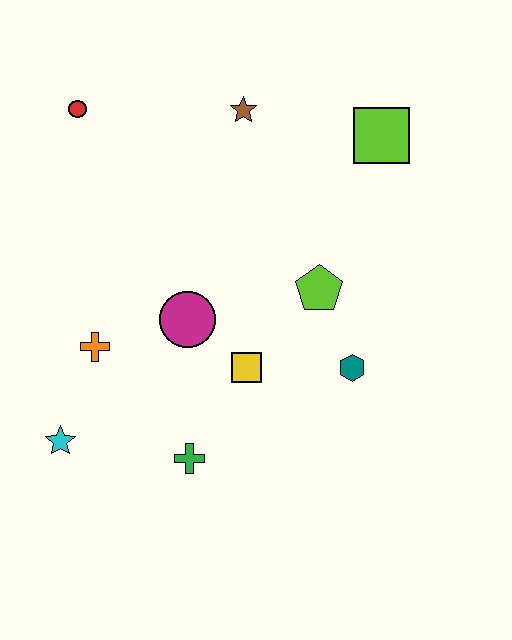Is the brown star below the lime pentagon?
No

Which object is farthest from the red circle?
The teal hexagon is farthest from the red circle.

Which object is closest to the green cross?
The yellow square is closest to the green cross.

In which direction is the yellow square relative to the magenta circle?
The yellow square is to the right of the magenta circle.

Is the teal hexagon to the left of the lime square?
Yes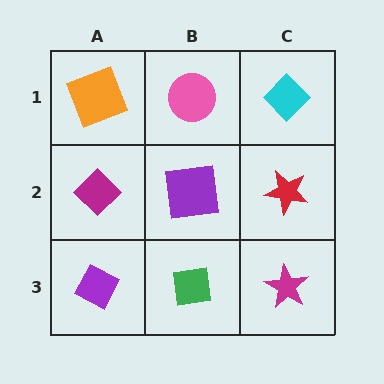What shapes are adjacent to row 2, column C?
A cyan diamond (row 1, column C), a magenta star (row 3, column C), a purple square (row 2, column B).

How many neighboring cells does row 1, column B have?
3.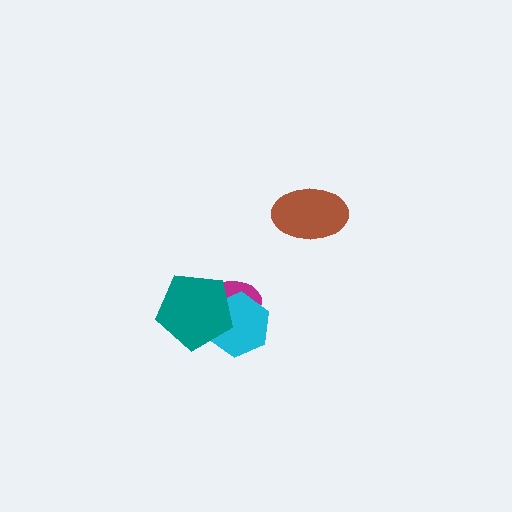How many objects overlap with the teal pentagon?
2 objects overlap with the teal pentagon.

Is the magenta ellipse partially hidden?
Yes, it is partially covered by another shape.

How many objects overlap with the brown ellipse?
0 objects overlap with the brown ellipse.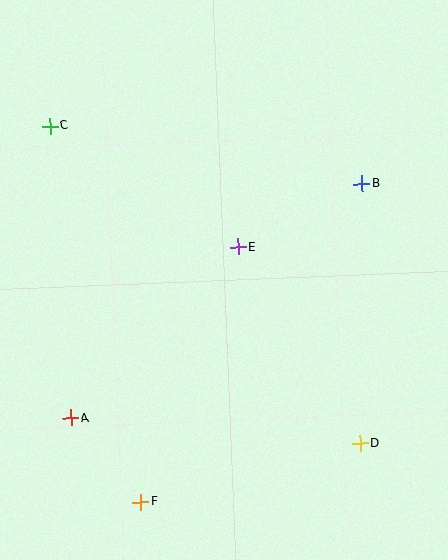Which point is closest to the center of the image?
Point E at (238, 247) is closest to the center.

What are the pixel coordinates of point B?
Point B is at (362, 184).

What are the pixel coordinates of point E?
Point E is at (238, 247).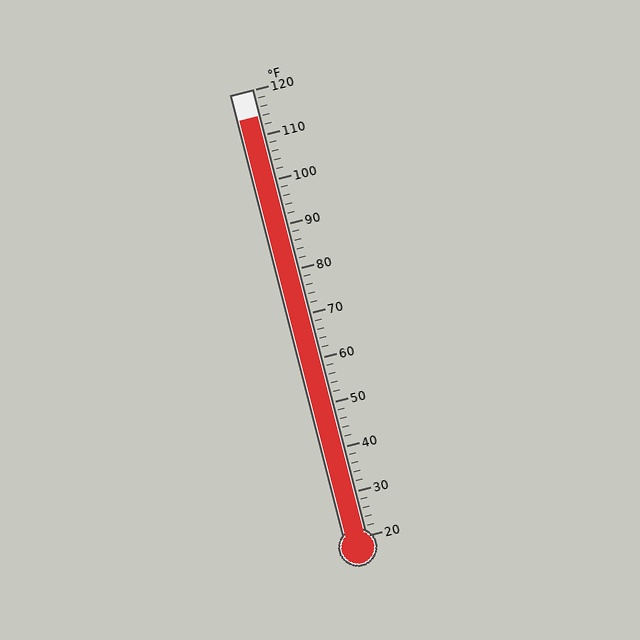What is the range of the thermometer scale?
The thermometer scale ranges from 20°F to 120°F.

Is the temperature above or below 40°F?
The temperature is above 40°F.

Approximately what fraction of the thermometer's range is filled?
The thermometer is filled to approximately 95% of its range.